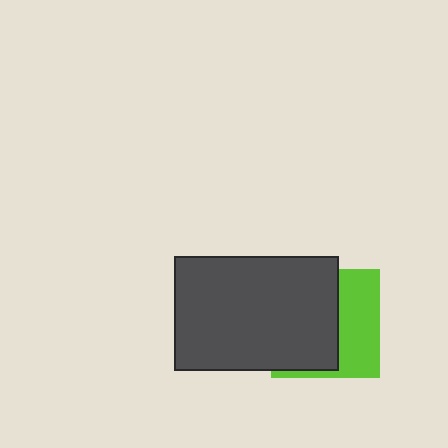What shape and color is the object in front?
The object in front is a dark gray rectangle.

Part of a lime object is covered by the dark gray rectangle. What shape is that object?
It is a square.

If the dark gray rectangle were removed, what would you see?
You would see the complete lime square.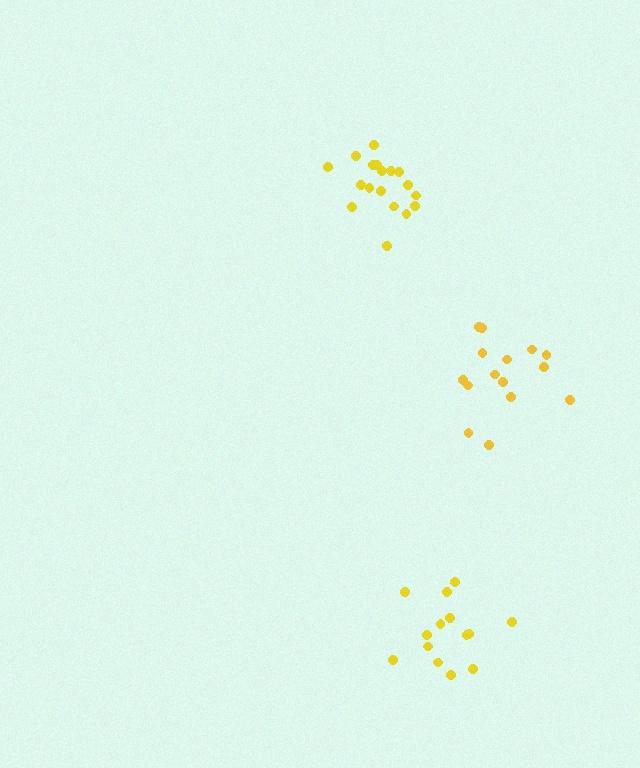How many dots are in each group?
Group 1: 18 dots, Group 2: 14 dots, Group 3: 15 dots (47 total).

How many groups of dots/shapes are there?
There are 3 groups.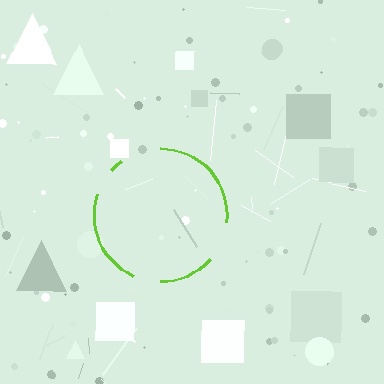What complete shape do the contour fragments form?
The contour fragments form a circle.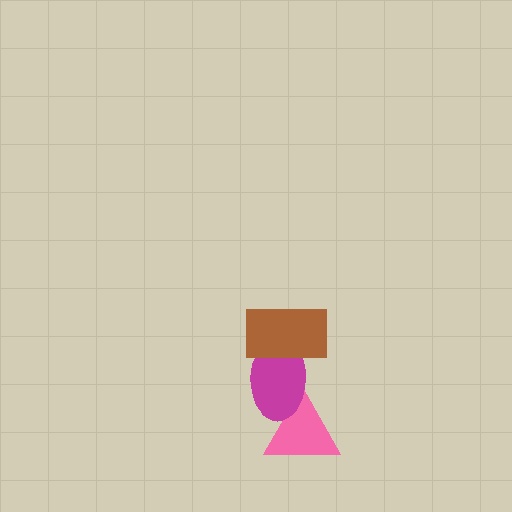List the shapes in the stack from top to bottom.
From top to bottom: the brown rectangle, the magenta ellipse, the pink triangle.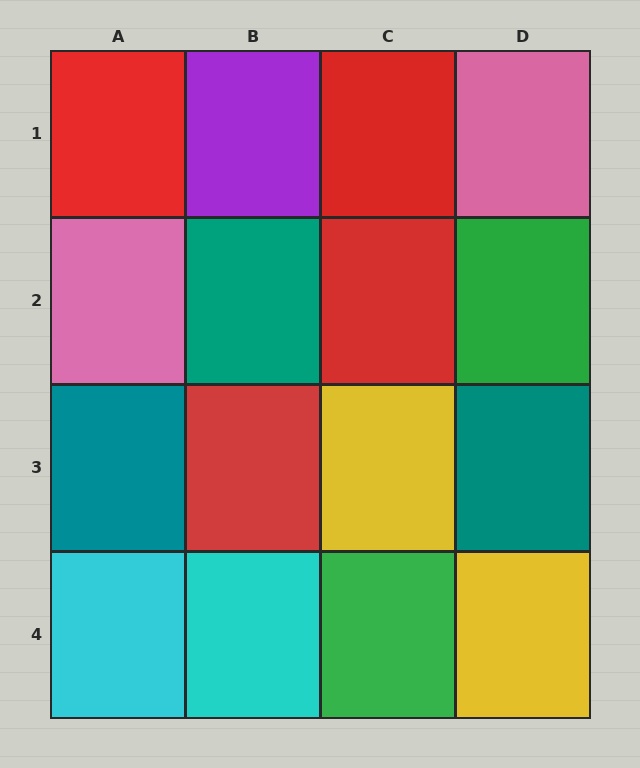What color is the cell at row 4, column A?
Cyan.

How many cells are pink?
2 cells are pink.